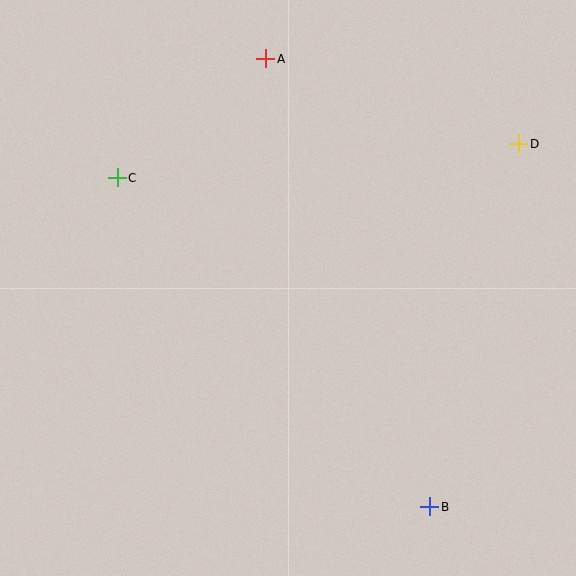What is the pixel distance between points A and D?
The distance between A and D is 267 pixels.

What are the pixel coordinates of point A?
Point A is at (266, 59).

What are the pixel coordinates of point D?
Point D is at (518, 144).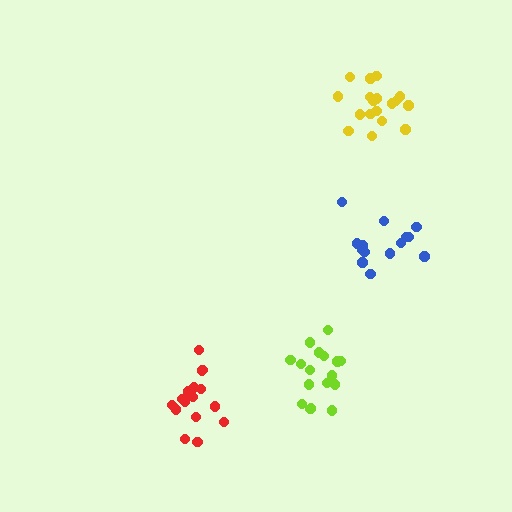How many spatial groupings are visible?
There are 4 spatial groupings.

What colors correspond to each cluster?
The clusters are colored: lime, blue, red, yellow.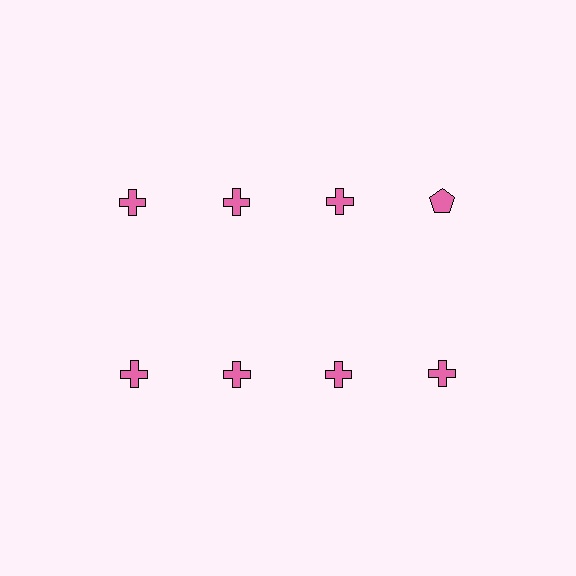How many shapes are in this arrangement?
There are 8 shapes arranged in a grid pattern.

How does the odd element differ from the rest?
It has a different shape: pentagon instead of cross.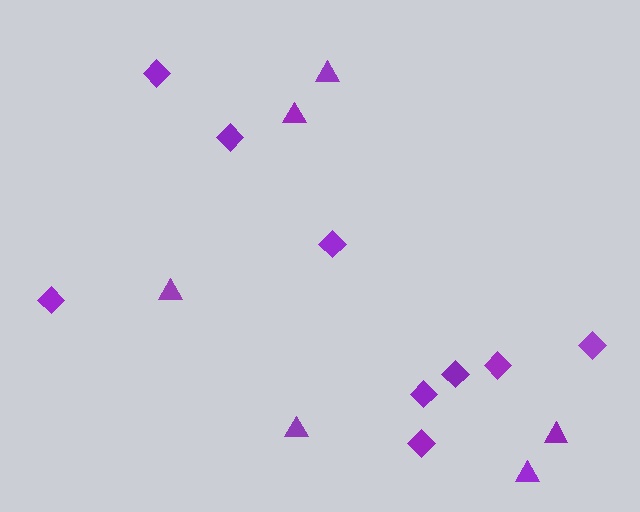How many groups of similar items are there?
There are 2 groups: one group of triangles (6) and one group of diamonds (9).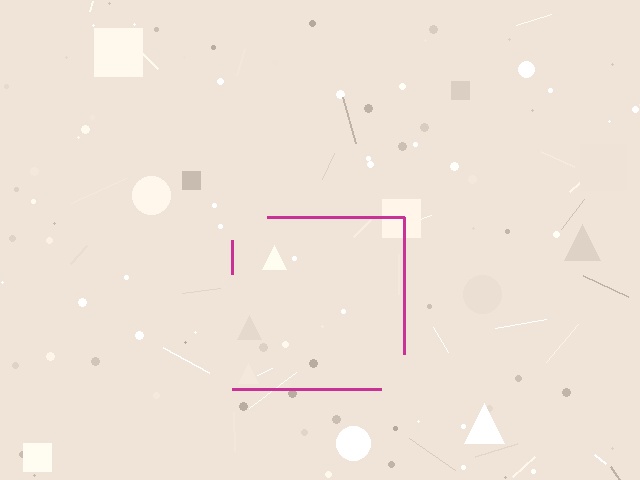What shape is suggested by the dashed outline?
The dashed outline suggests a square.